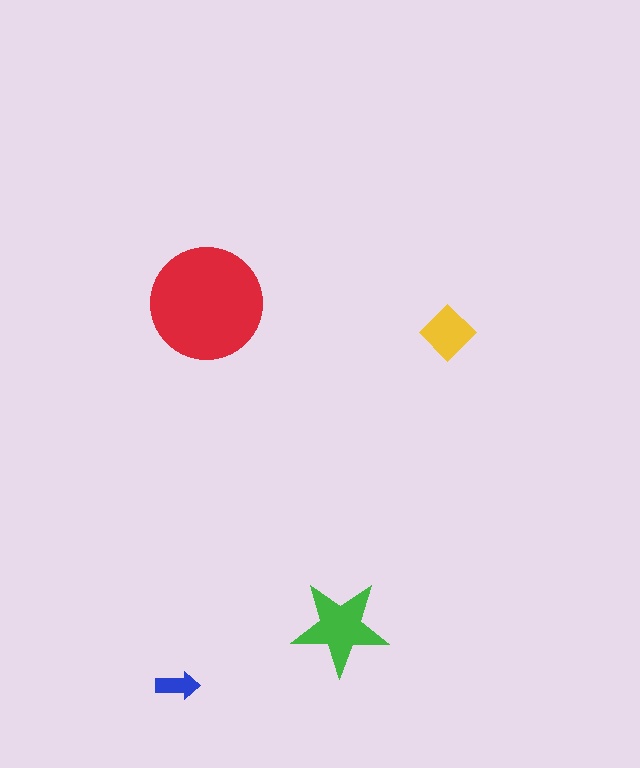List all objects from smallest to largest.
The blue arrow, the yellow diamond, the green star, the red circle.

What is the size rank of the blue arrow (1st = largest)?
4th.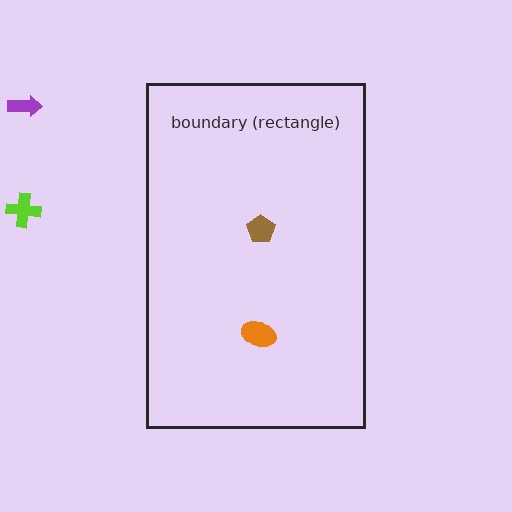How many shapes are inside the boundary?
2 inside, 2 outside.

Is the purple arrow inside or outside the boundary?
Outside.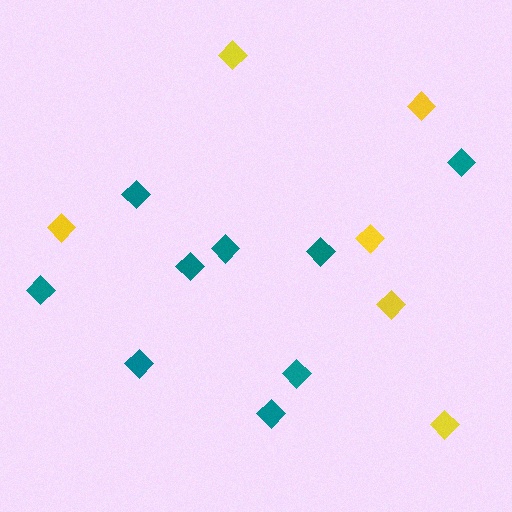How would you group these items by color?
There are 2 groups: one group of yellow diamonds (6) and one group of teal diamonds (9).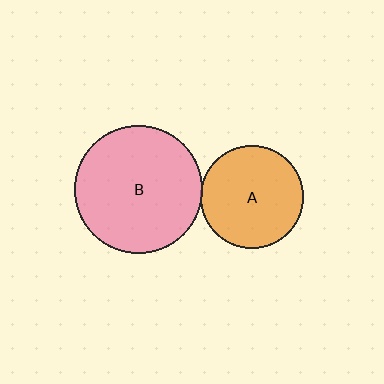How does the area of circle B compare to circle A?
Approximately 1.6 times.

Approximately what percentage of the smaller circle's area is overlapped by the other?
Approximately 5%.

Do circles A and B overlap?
Yes.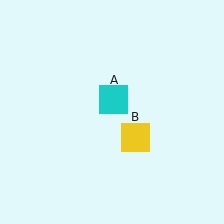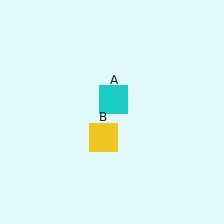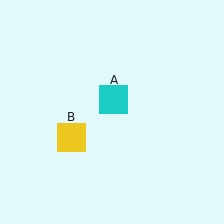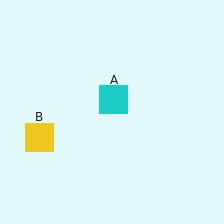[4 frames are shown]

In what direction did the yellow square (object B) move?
The yellow square (object B) moved left.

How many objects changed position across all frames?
1 object changed position: yellow square (object B).